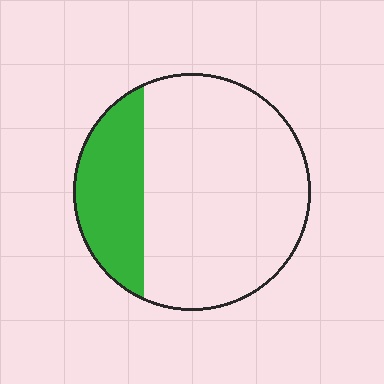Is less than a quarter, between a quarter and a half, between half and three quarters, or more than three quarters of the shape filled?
Between a quarter and a half.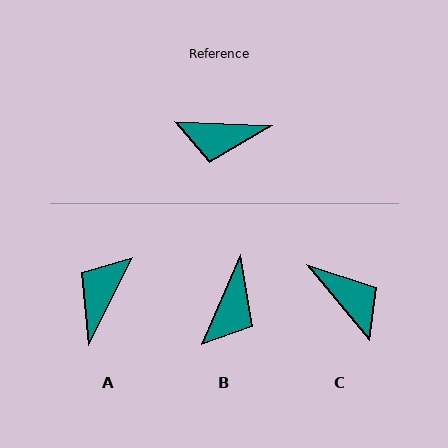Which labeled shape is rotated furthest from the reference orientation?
C, about 132 degrees away.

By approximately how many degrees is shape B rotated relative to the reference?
Approximately 69 degrees counter-clockwise.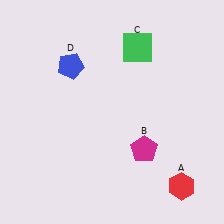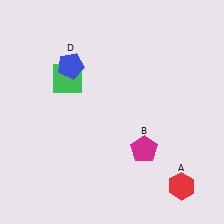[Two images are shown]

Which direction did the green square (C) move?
The green square (C) moved left.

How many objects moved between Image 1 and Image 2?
1 object moved between the two images.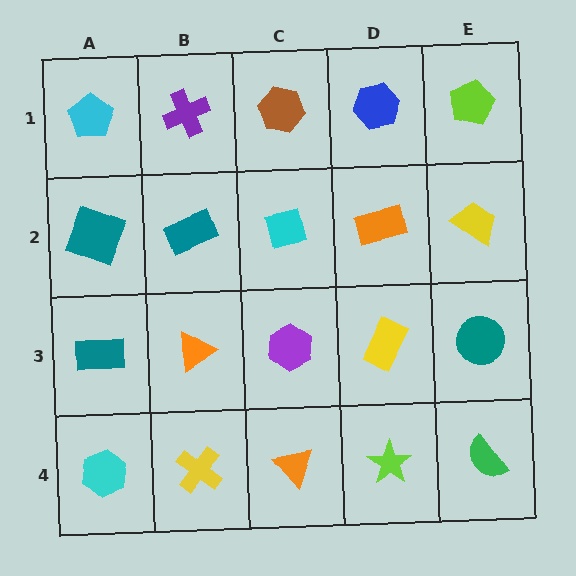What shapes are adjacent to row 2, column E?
A lime pentagon (row 1, column E), a teal circle (row 3, column E), an orange rectangle (row 2, column D).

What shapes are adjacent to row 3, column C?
A cyan square (row 2, column C), an orange triangle (row 4, column C), an orange triangle (row 3, column B), a yellow rectangle (row 3, column D).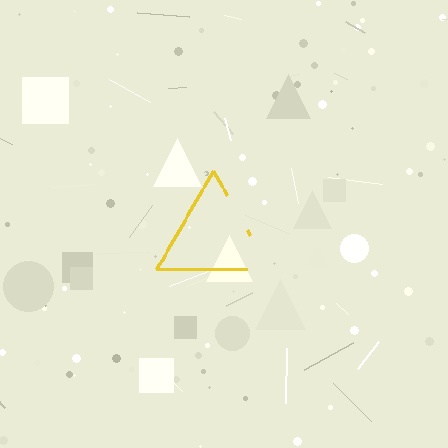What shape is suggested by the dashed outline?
The dashed outline suggests a triangle.